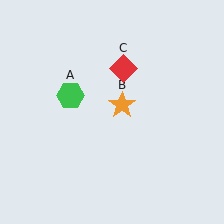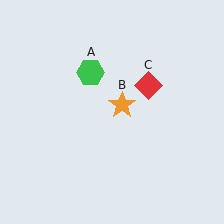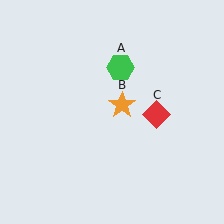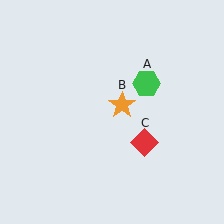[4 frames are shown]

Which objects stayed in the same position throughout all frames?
Orange star (object B) remained stationary.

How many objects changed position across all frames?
2 objects changed position: green hexagon (object A), red diamond (object C).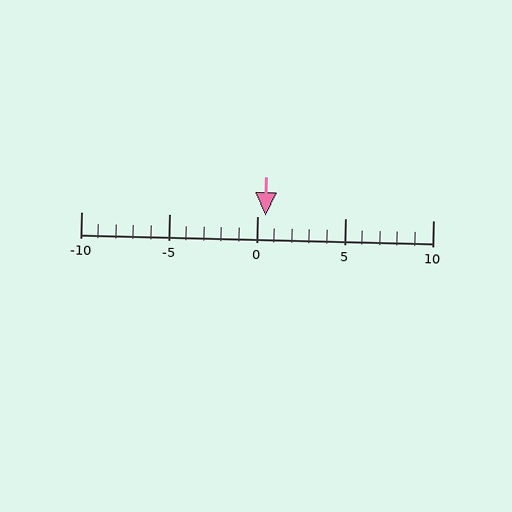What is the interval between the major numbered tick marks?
The major tick marks are spaced 5 units apart.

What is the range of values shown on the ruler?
The ruler shows values from -10 to 10.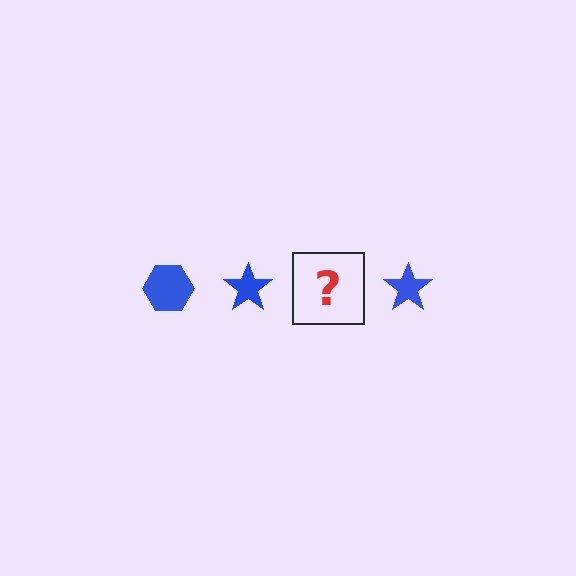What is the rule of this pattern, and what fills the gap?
The rule is that the pattern cycles through hexagon, star shapes in blue. The gap should be filled with a blue hexagon.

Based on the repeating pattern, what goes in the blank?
The blank should be a blue hexagon.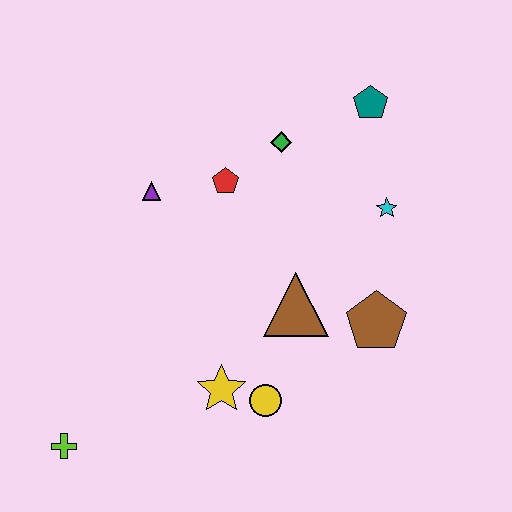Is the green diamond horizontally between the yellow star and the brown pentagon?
Yes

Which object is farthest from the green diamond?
The lime cross is farthest from the green diamond.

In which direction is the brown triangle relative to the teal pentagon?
The brown triangle is below the teal pentagon.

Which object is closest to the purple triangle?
The red pentagon is closest to the purple triangle.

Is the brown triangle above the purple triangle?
No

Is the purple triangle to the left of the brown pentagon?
Yes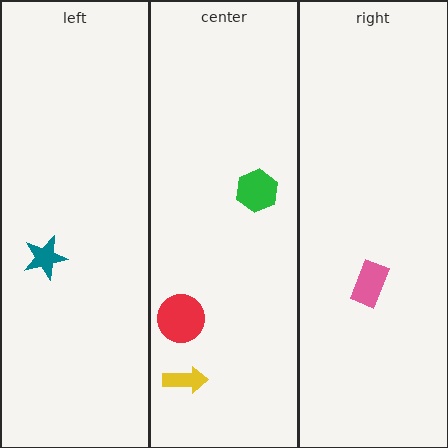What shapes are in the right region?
The pink rectangle.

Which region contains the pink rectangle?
The right region.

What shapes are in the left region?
The teal star.